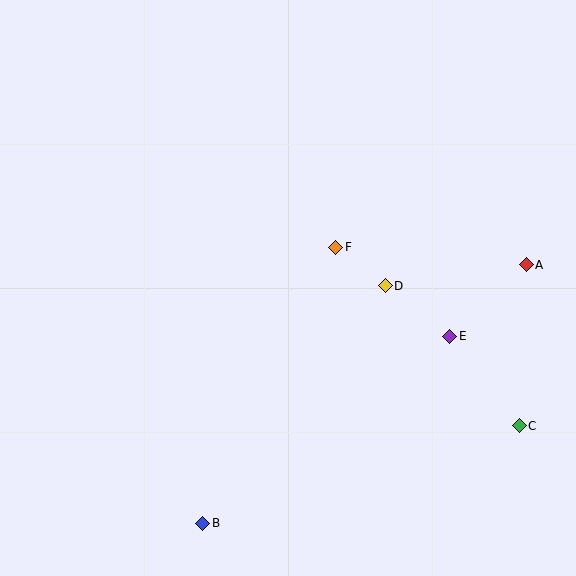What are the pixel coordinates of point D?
Point D is at (385, 286).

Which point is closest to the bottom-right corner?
Point C is closest to the bottom-right corner.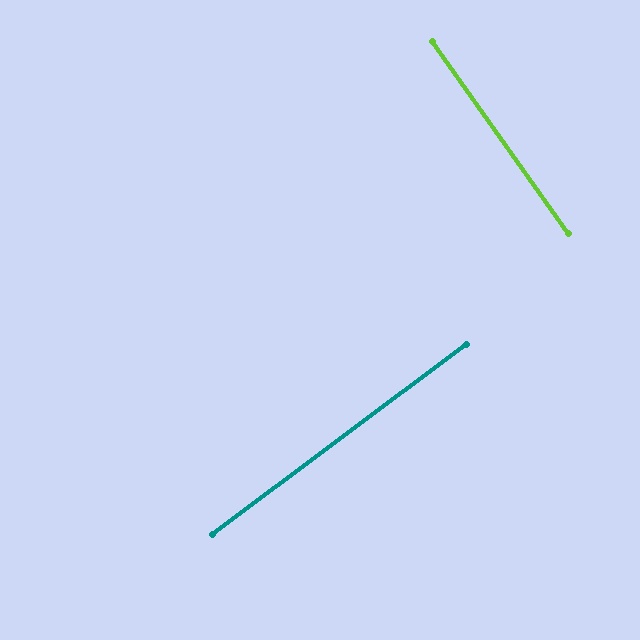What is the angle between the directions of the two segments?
Approximately 89 degrees.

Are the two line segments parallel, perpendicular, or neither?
Perpendicular — they meet at approximately 89°.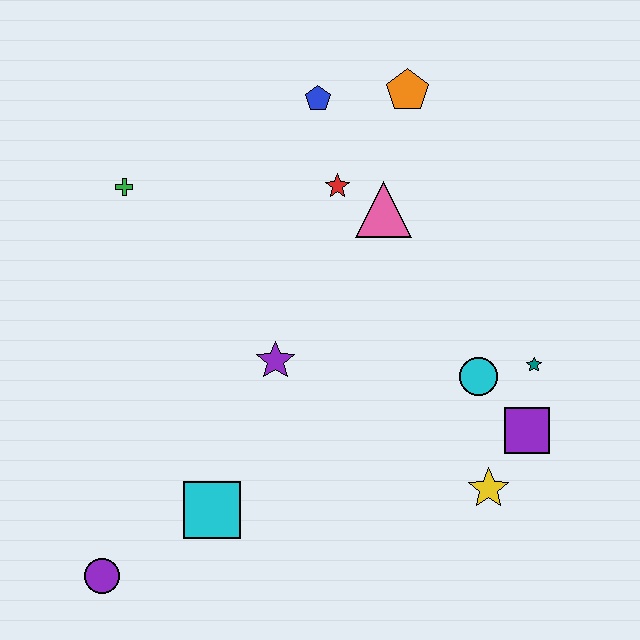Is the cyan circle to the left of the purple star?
No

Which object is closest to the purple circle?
The cyan square is closest to the purple circle.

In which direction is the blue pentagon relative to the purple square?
The blue pentagon is above the purple square.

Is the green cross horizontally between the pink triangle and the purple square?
No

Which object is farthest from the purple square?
The green cross is farthest from the purple square.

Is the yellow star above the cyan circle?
No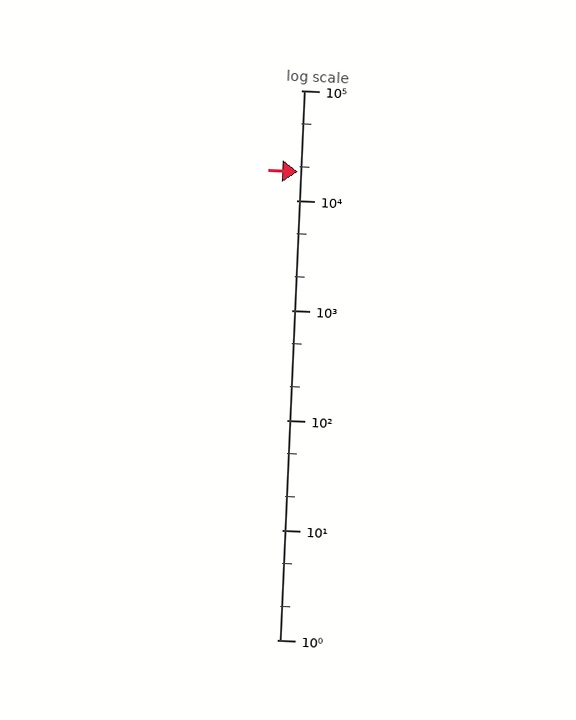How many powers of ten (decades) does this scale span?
The scale spans 5 decades, from 1 to 100000.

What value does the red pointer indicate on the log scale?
The pointer indicates approximately 18000.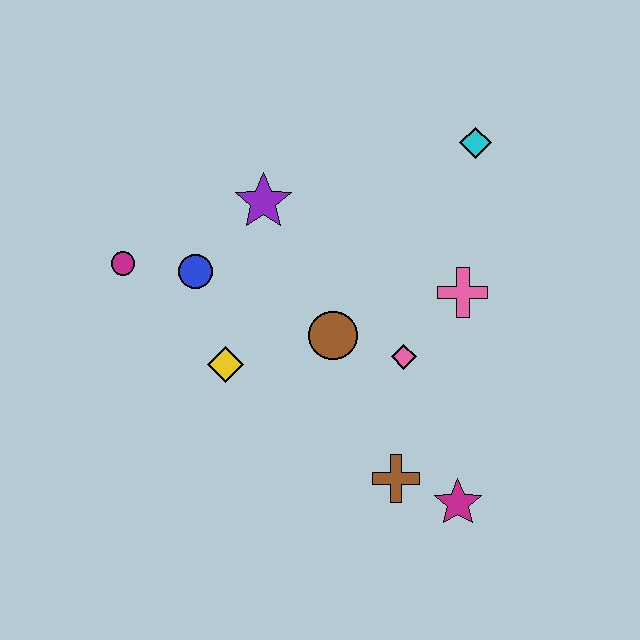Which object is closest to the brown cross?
The magenta star is closest to the brown cross.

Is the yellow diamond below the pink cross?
Yes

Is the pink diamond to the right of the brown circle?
Yes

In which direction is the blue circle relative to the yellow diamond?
The blue circle is above the yellow diamond.